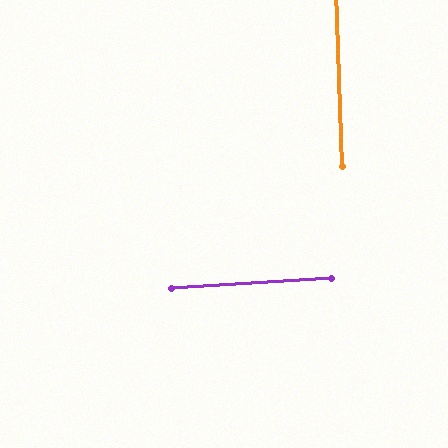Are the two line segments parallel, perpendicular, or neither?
Perpendicular — they meet at approximately 88°.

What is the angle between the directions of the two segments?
Approximately 88 degrees.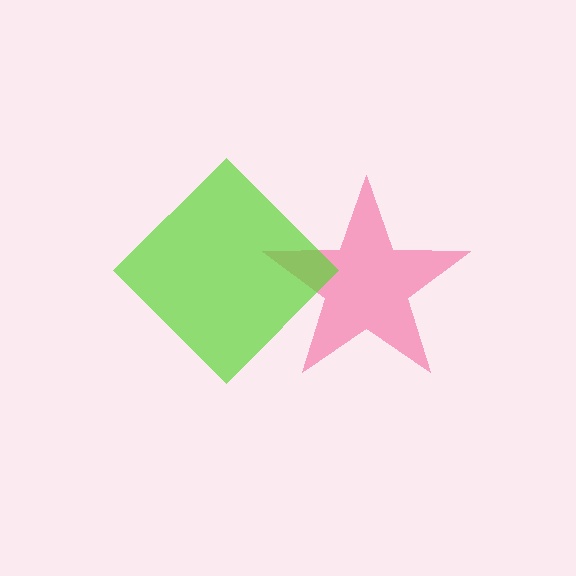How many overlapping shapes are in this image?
There are 2 overlapping shapes in the image.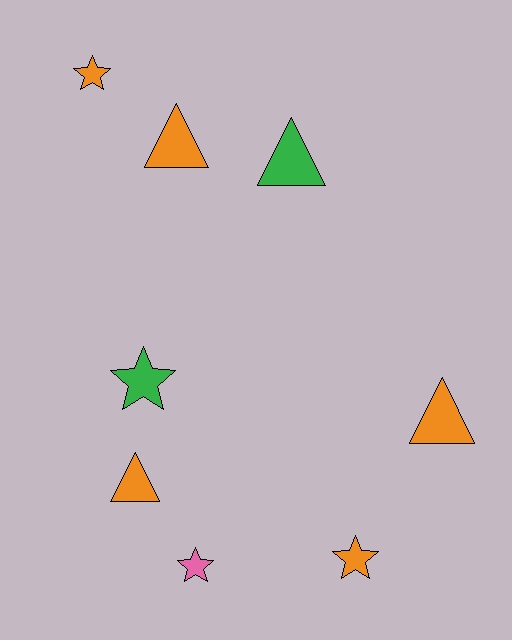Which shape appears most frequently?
Triangle, with 4 objects.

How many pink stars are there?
There is 1 pink star.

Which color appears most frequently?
Orange, with 5 objects.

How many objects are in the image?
There are 8 objects.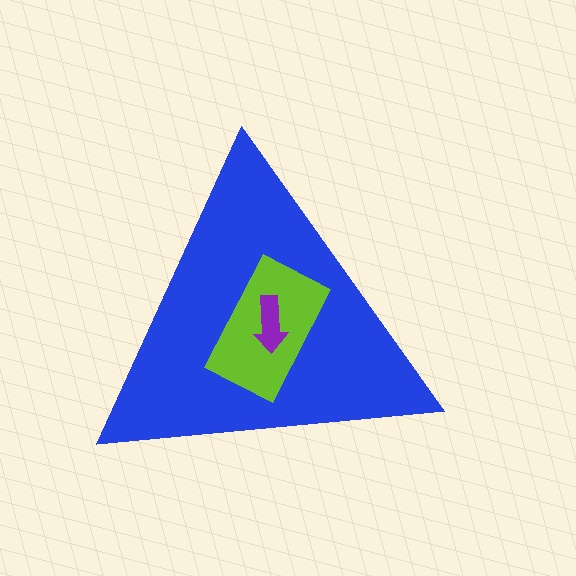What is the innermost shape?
The purple arrow.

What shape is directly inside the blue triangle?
The lime rectangle.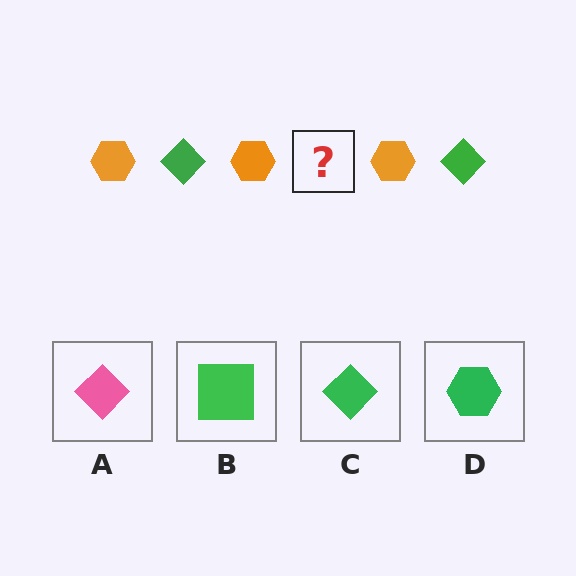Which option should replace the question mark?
Option C.